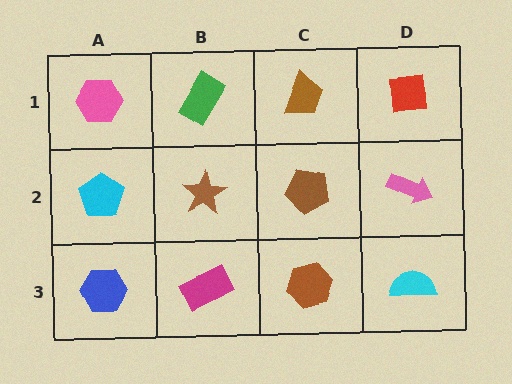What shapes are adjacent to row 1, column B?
A brown star (row 2, column B), a pink hexagon (row 1, column A), a brown trapezoid (row 1, column C).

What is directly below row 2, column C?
A brown hexagon.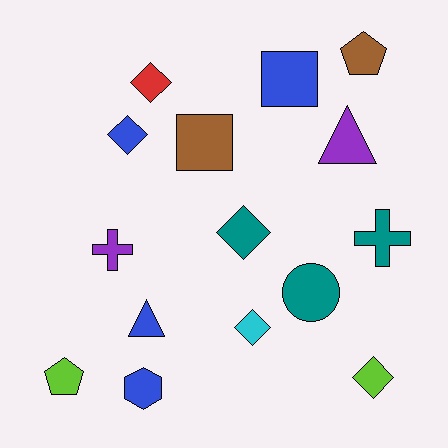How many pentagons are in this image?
There are 2 pentagons.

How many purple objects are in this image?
There are 2 purple objects.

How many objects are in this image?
There are 15 objects.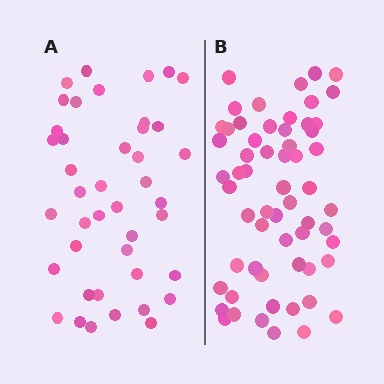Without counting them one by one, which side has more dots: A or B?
Region B (the right region) has more dots.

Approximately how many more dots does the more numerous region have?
Region B has approximately 20 more dots than region A.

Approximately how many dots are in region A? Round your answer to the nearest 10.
About 40 dots. (The exact count is 42, which rounds to 40.)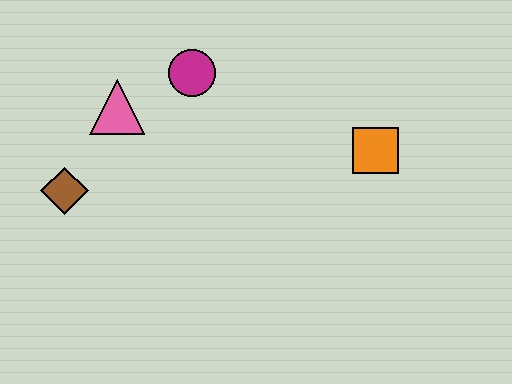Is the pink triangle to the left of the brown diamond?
No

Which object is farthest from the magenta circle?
The orange square is farthest from the magenta circle.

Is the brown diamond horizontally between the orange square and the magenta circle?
No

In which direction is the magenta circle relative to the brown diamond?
The magenta circle is to the right of the brown diamond.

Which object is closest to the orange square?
The magenta circle is closest to the orange square.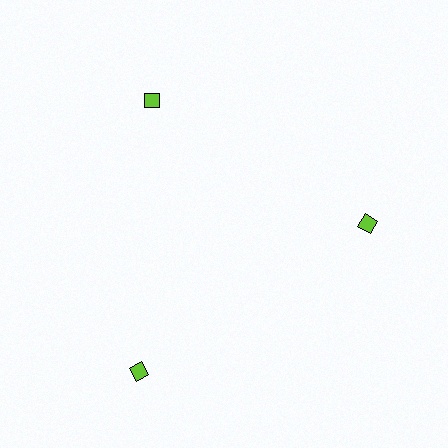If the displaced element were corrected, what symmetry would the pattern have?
It would have 3-fold rotational symmetry — the pattern would map onto itself every 120 degrees.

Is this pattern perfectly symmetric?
No. The 3 lime diamonds are arranged in a ring, but one element near the 7 o'clock position is pushed outward from the center, breaking the 3-fold rotational symmetry.